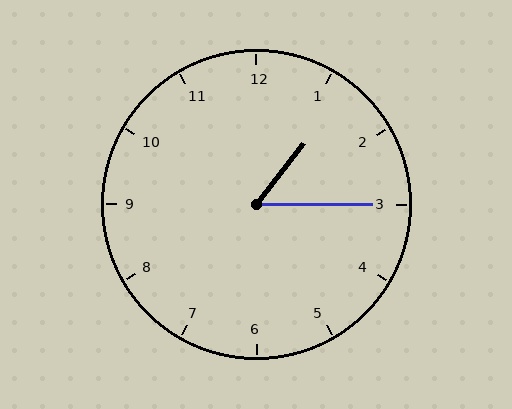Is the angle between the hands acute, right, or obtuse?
It is acute.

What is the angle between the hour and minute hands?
Approximately 52 degrees.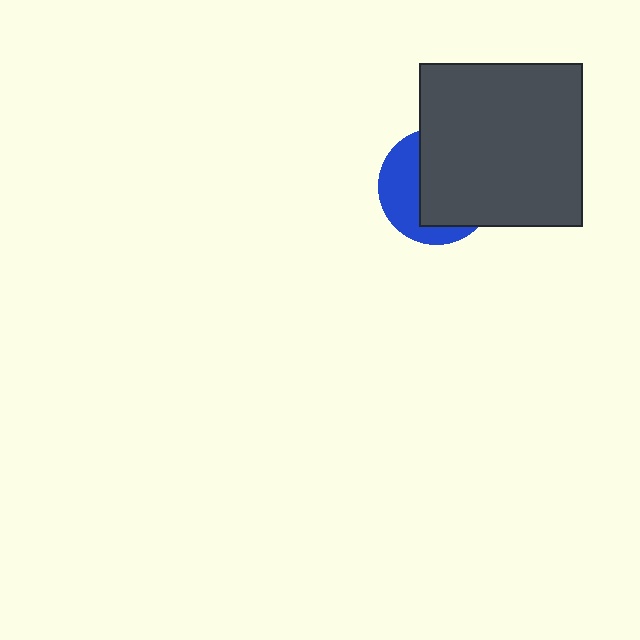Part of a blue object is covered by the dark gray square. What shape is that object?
It is a circle.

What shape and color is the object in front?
The object in front is a dark gray square.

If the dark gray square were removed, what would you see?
You would see the complete blue circle.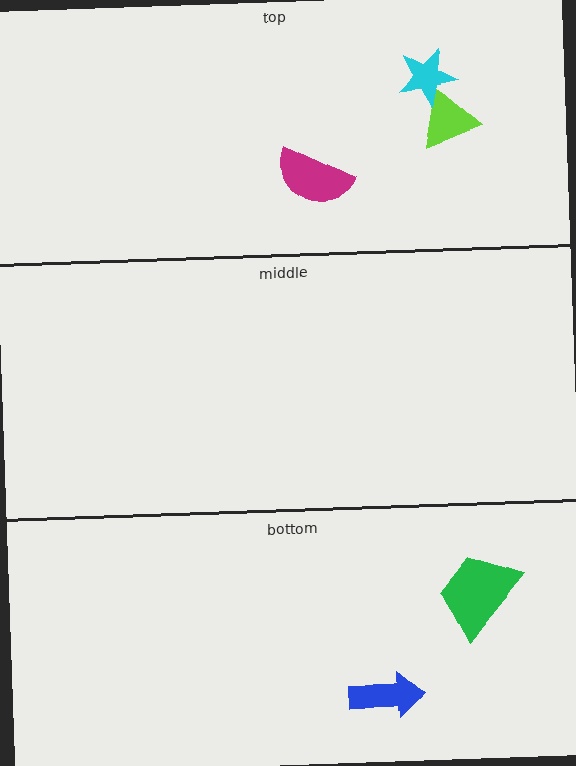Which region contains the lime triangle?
The top region.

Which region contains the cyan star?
The top region.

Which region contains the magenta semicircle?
The top region.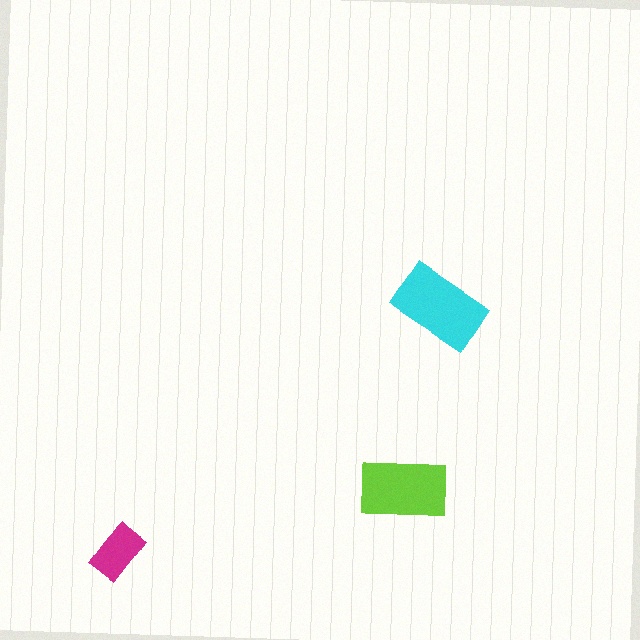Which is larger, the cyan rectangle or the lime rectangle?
The cyan one.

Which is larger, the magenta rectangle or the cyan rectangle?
The cyan one.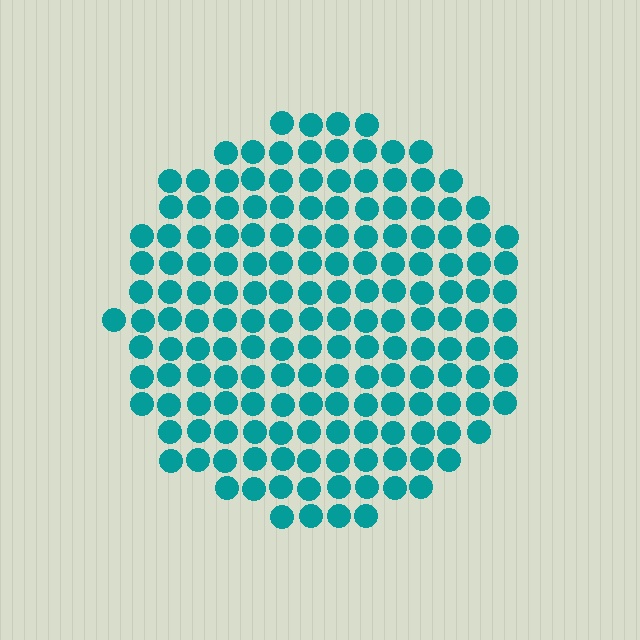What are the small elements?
The small elements are circles.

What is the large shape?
The large shape is a circle.